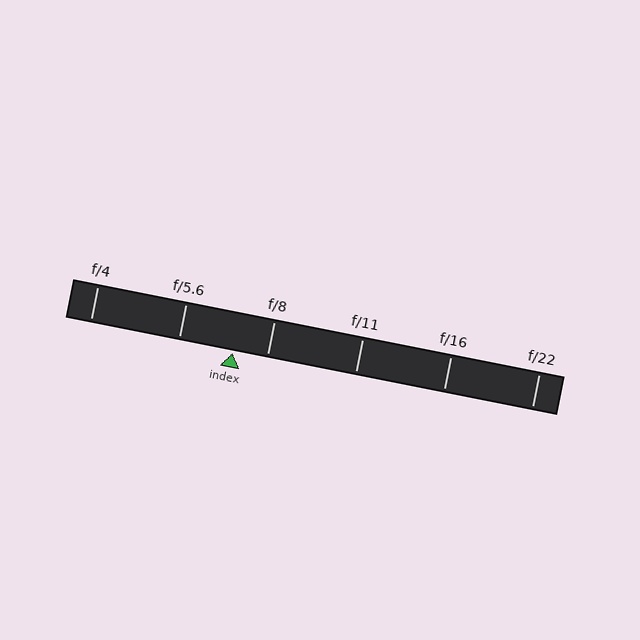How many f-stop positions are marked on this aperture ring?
There are 6 f-stop positions marked.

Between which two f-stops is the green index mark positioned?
The index mark is between f/5.6 and f/8.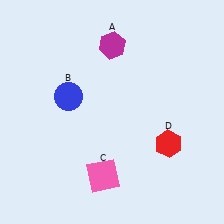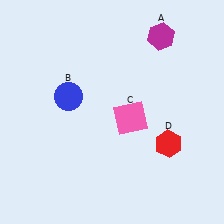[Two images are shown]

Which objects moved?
The objects that moved are: the magenta hexagon (A), the pink square (C).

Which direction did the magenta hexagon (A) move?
The magenta hexagon (A) moved right.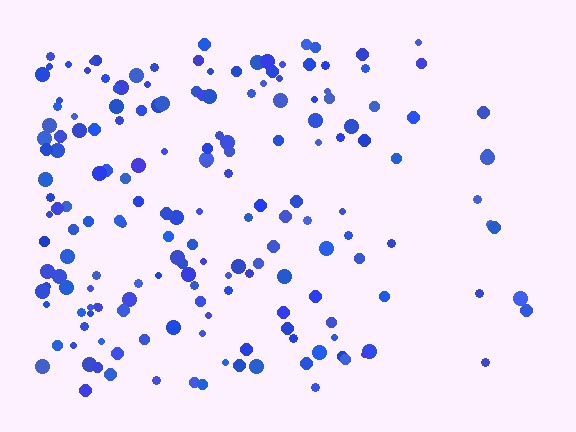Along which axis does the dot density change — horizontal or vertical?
Horizontal.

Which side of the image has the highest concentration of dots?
The left.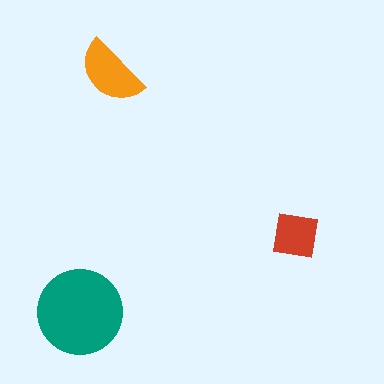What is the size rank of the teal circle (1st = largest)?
1st.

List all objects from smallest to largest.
The red square, the orange semicircle, the teal circle.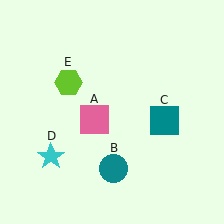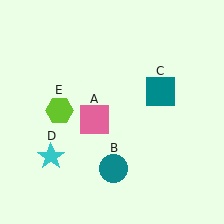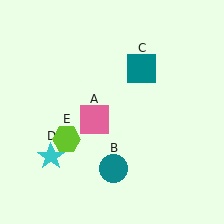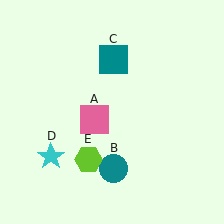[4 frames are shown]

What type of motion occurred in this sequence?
The teal square (object C), lime hexagon (object E) rotated counterclockwise around the center of the scene.